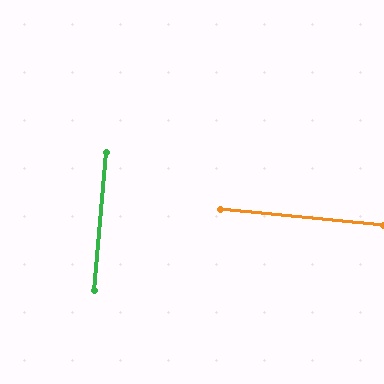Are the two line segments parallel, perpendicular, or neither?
Perpendicular — they meet at approximately 90°.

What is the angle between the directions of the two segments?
Approximately 90 degrees.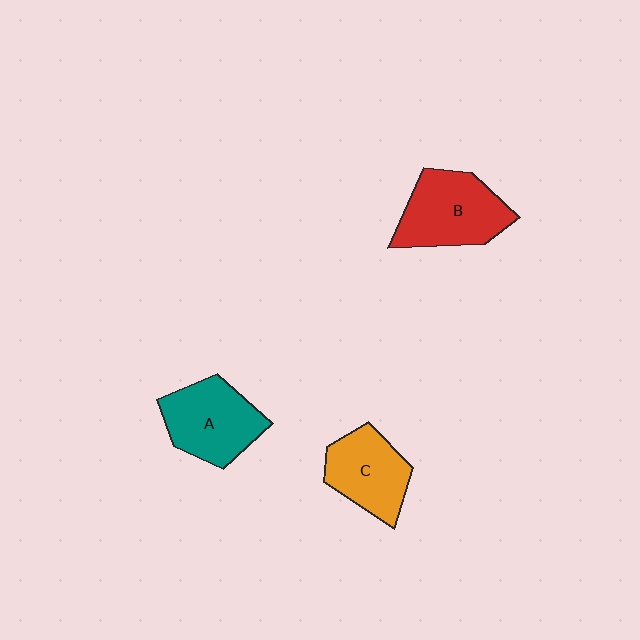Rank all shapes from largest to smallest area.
From largest to smallest: B (red), A (teal), C (orange).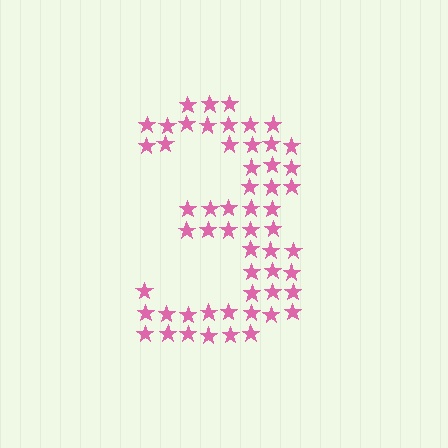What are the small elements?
The small elements are stars.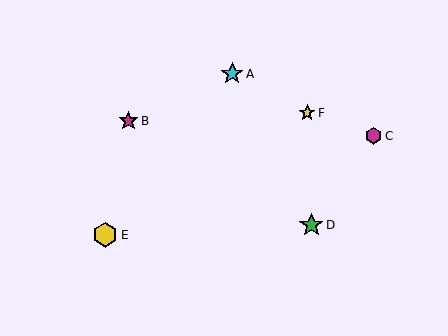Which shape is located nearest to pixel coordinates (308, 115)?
The yellow star (labeled F) at (307, 113) is nearest to that location.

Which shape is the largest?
The yellow hexagon (labeled E) is the largest.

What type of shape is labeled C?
Shape C is a magenta hexagon.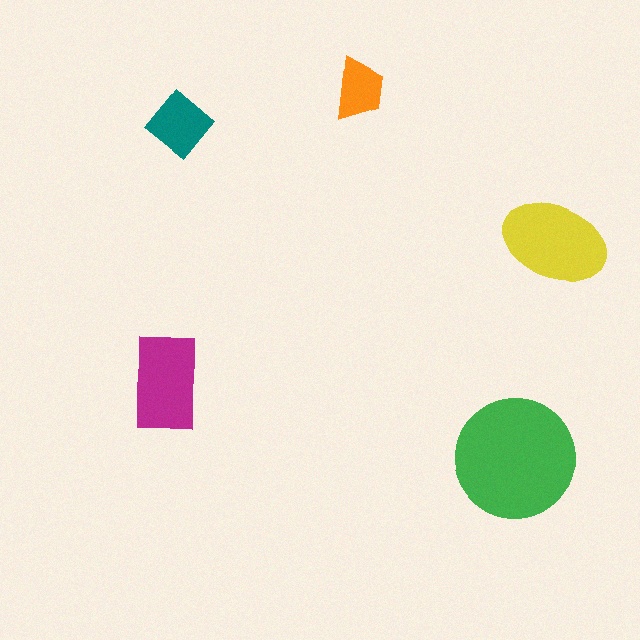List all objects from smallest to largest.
The orange trapezoid, the teal diamond, the magenta rectangle, the yellow ellipse, the green circle.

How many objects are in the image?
There are 5 objects in the image.